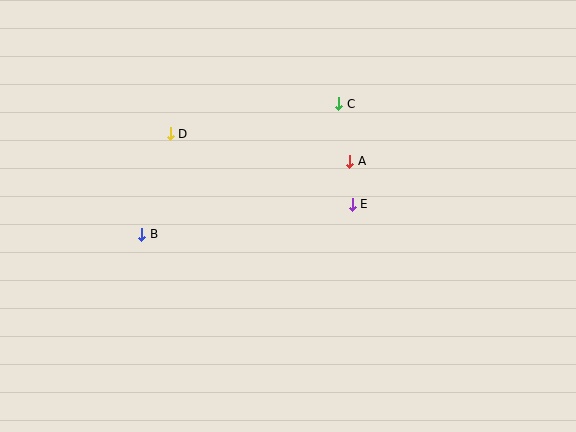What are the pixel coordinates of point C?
Point C is at (339, 104).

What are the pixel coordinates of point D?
Point D is at (170, 134).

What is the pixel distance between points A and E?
The distance between A and E is 43 pixels.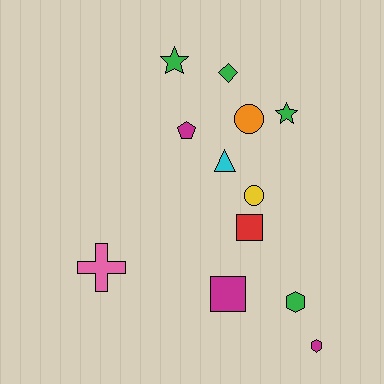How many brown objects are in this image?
There are no brown objects.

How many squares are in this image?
There are 2 squares.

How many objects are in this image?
There are 12 objects.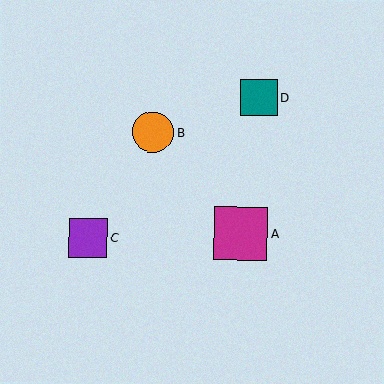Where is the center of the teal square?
The center of the teal square is at (259, 98).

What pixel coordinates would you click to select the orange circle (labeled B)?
Click at (153, 132) to select the orange circle B.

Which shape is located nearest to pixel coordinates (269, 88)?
The teal square (labeled D) at (259, 98) is nearest to that location.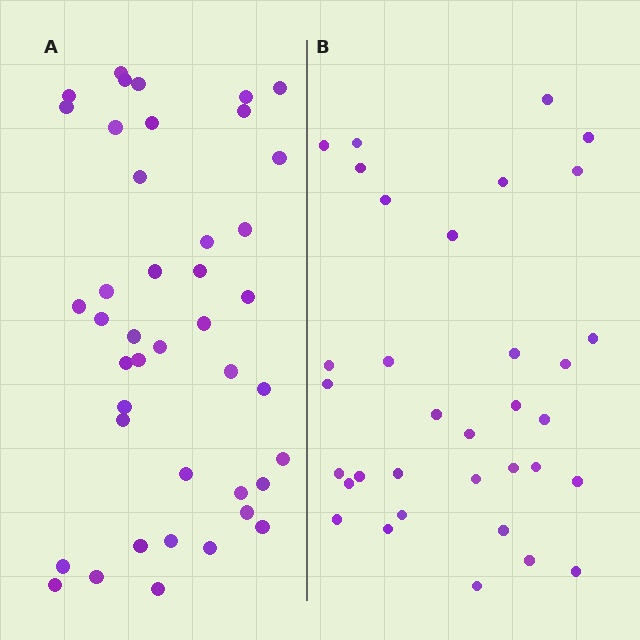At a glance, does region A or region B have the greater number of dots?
Region A (the left region) has more dots.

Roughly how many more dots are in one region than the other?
Region A has roughly 8 or so more dots than region B.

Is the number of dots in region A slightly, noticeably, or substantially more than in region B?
Region A has only slightly more — the two regions are fairly close. The ratio is roughly 1.2 to 1.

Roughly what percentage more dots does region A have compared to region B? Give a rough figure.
About 25% more.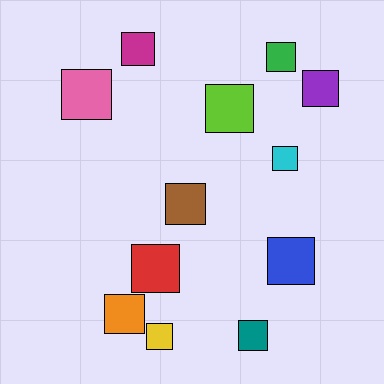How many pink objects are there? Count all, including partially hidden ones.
There is 1 pink object.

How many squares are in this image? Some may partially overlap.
There are 12 squares.